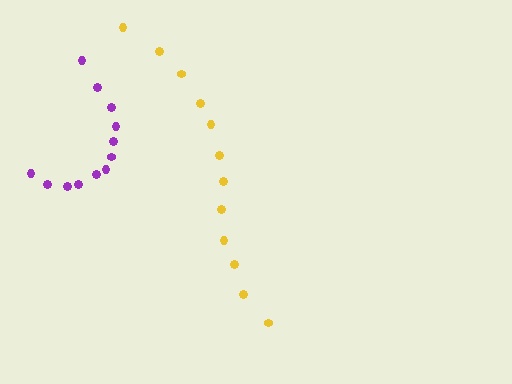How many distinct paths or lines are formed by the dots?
There are 2 distinct paths.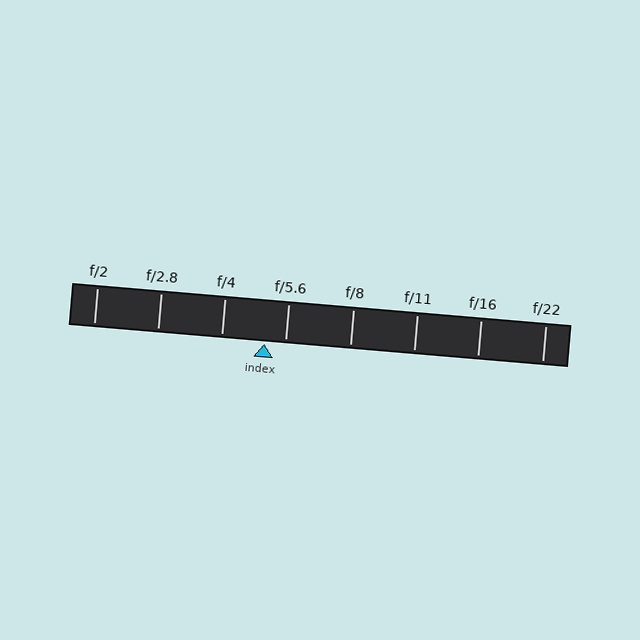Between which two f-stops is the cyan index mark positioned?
The index mark is between f/4 and f/5.6.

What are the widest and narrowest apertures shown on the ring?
The widest aperture shown is f/2 and the narrowest is f/22.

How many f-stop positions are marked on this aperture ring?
There are 8 f-stop positions marked.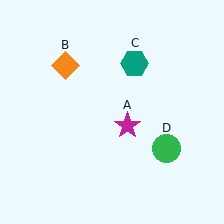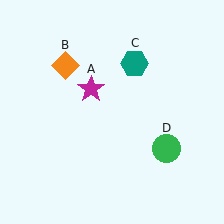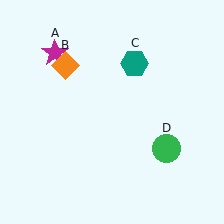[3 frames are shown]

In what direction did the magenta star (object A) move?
The magenta star (object A) moved up and to the left.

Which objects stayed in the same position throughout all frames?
Orange diamond (object B) and teal hexagon (object C) and green circle (object D) remained stationary.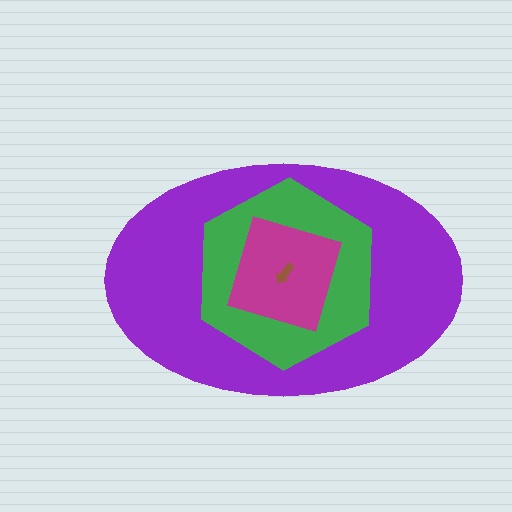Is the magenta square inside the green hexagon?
Yes.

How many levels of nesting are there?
4.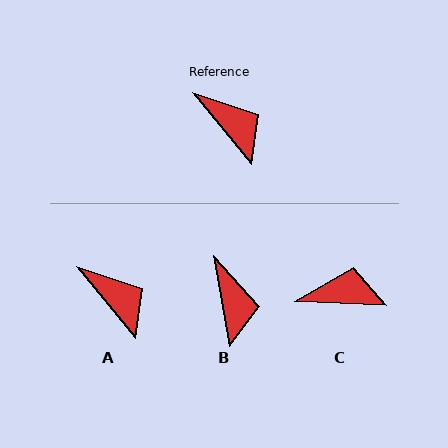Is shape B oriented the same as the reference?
No, it is off by about 29 degrees.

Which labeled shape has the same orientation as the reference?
A.